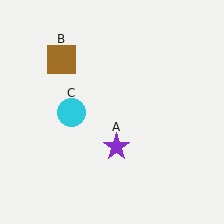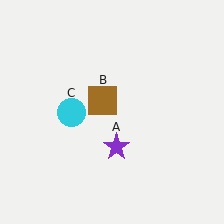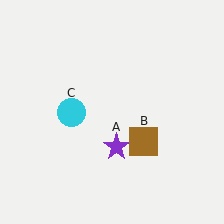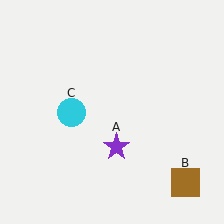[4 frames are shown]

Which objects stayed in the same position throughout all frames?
Purple star (object A) and cyan circle (object C) remained stationary.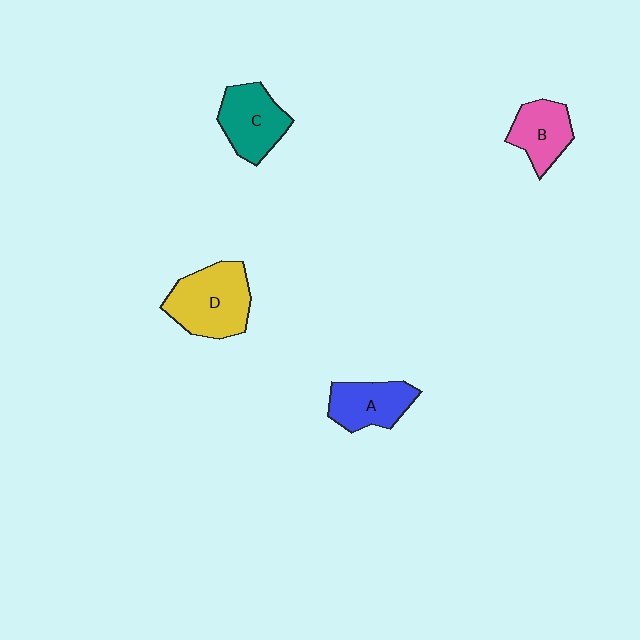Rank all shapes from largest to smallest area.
From largest to smallest: D (yellow), C (teal), A (blue), B (pink).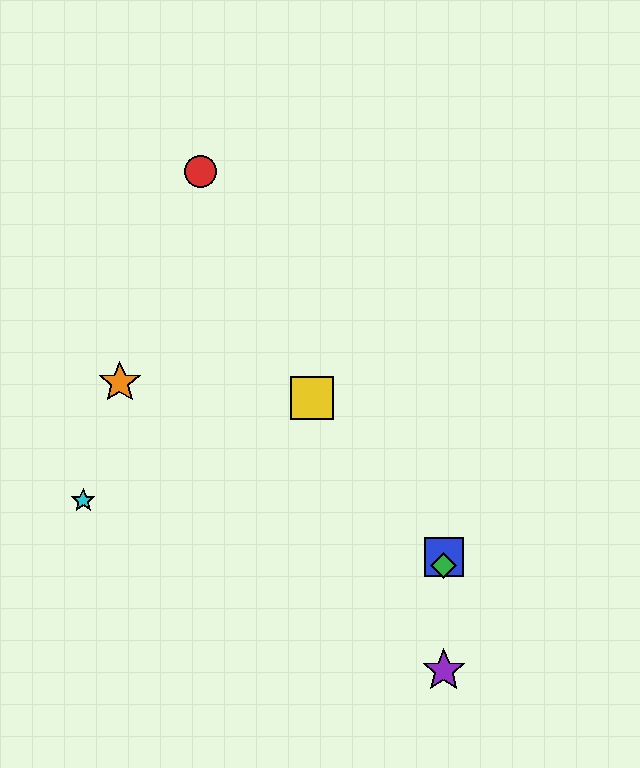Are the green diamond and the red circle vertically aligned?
No, the green diamond is at x≈444 and the red circle is at x≈200.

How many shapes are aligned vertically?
3 shapes (the blue square, the green diamond, the purple star) are aligned vertically.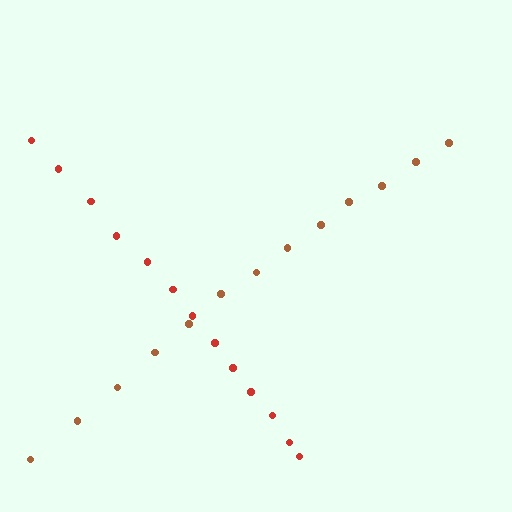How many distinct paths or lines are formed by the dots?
There are 2 distinct paths.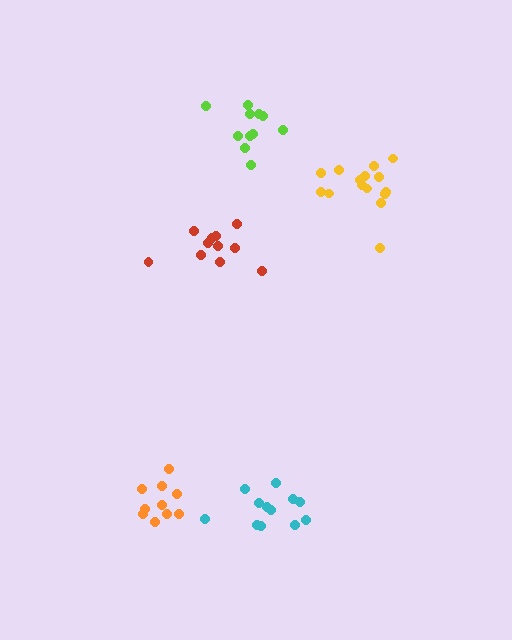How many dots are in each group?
Group 1: 11 dots, Group 2: 10 dots, Group 3: 12 dots, Group 4: 11 dots, Group 5: 15 dots (59 total).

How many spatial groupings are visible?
There are 5 spatial groupings.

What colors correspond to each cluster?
The clusters are colored: red, orange, cyan, lime, yellow.